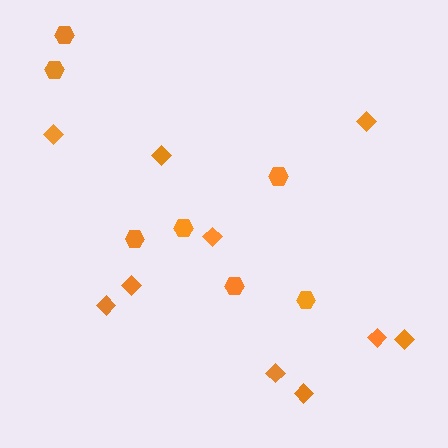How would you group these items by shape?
There are 2 groups: one group of hexagons (7) and one group of diamonds (10).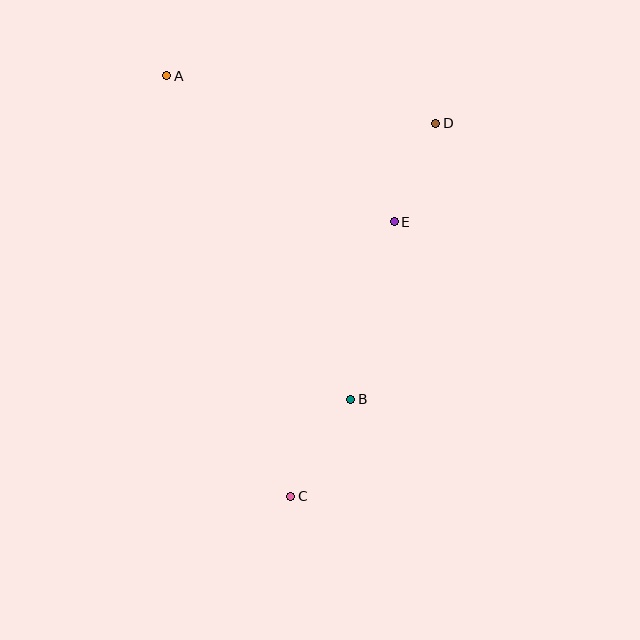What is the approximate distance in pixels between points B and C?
The distance between B and C is approximately 114 pixels.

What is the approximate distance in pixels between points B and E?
The distance between B and E is approximately 183 pixels.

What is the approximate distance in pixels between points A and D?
The distance between A and D is approximately 273 pixels.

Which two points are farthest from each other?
Points A and C are farthest from each other.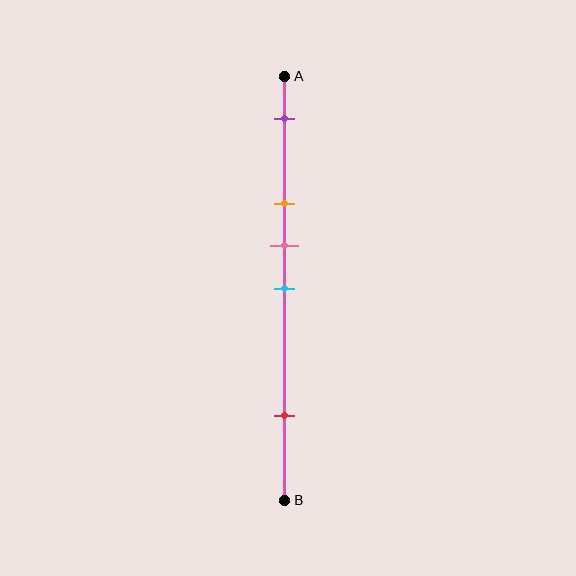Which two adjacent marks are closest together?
The pink and cyan marks are the closest adjacent pair.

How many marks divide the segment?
There are 5 marks dividing the segment.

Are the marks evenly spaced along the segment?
No, the marks are not evenly spaced.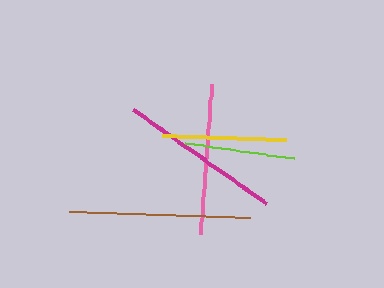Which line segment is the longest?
The brown line is the longest at approximately 181 pixels.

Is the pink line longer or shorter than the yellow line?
The pink line is longer than the yellow line.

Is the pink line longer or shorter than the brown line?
The brown line is longer than the pink line.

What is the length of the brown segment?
The brown segment is approximately 181 pixels long.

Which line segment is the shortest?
The lime line is the shortest at approximately 109 pixels.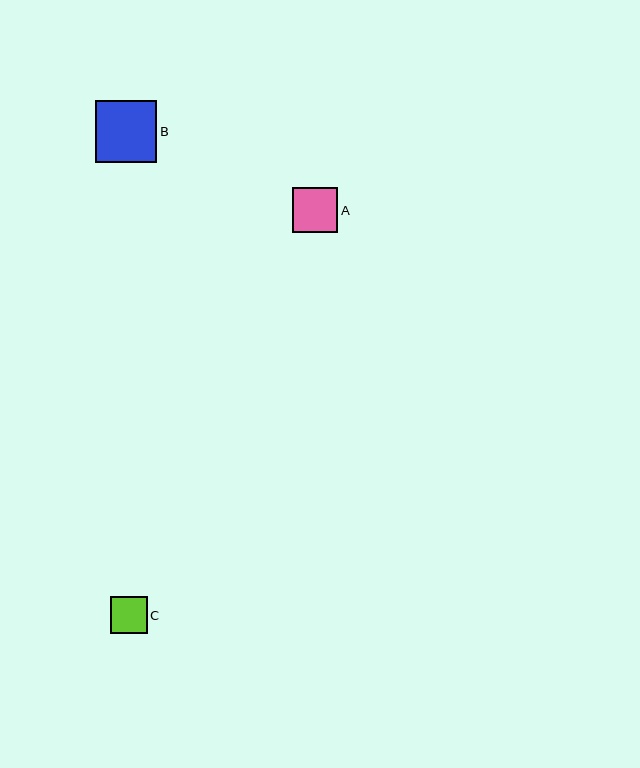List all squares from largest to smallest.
From largest to smallest: B, A, C.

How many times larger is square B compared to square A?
Square B is approximately 1.4 times the size of square A.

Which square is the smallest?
Square C is the smallest with a size of approximately 37 pixels.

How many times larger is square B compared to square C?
Square B is approximately 1.7 times the size of square C.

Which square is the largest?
Square B is the largest with a size of approximately 61 pixels.